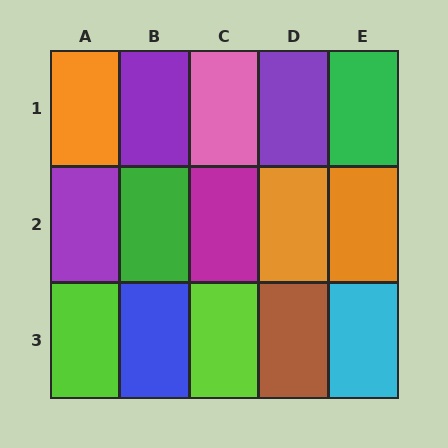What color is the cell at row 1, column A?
Orange.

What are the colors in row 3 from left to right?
Lime, blue, lime, brown, cyan.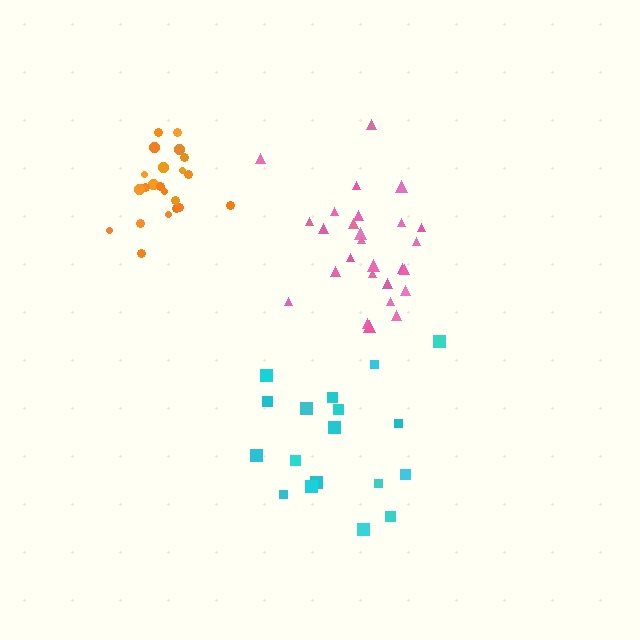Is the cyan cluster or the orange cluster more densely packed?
Orange.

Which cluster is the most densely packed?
Orange.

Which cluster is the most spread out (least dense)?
Cyan.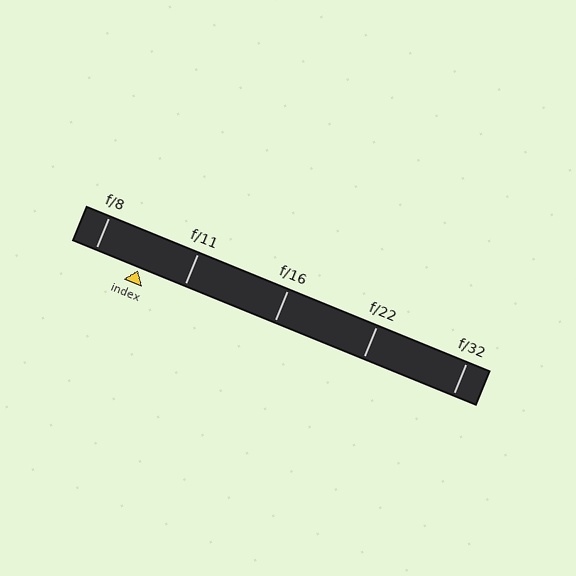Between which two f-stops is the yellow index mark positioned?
The index mark is between f/8 and f/11.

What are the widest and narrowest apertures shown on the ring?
The widest aperture shown is f/8 and the narrowest is f/32.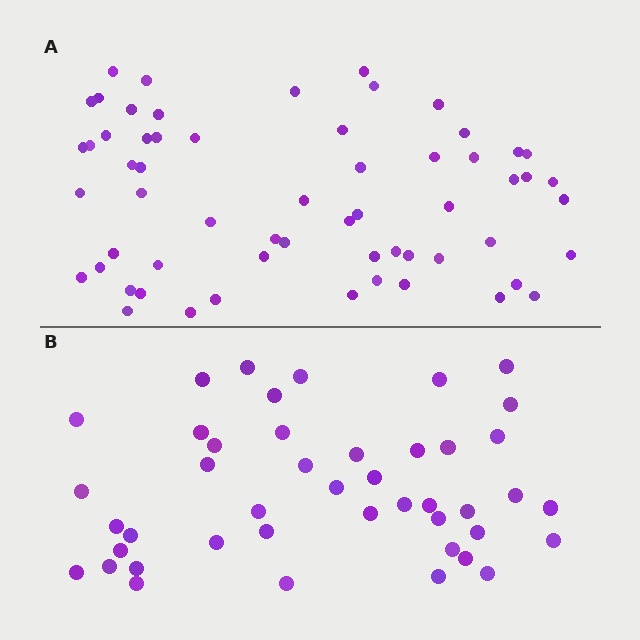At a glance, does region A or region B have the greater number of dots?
Region A (the top region) has more dots.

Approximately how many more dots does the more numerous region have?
Region A has approximately 15 more dots than region B.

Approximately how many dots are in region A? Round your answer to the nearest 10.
About 60 dots.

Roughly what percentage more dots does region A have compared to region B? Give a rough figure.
About 35% more.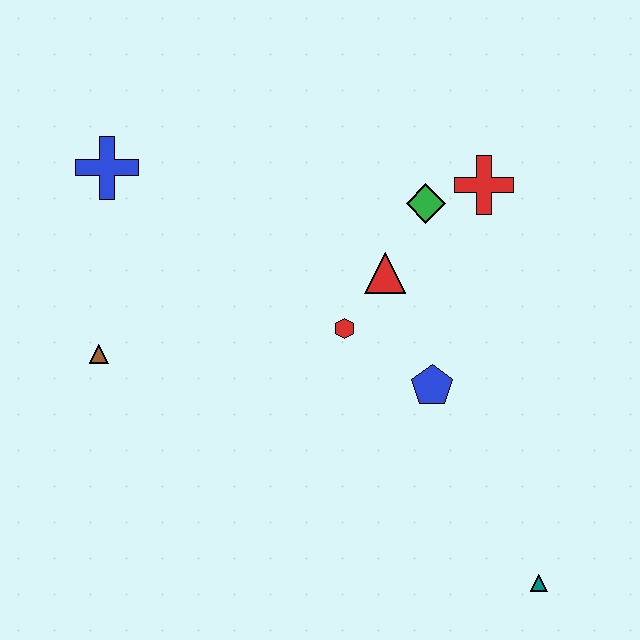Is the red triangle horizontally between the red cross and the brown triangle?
Yes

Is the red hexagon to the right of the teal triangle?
No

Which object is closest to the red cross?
The green diamond is closest to the red cross.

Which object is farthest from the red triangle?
The teal triangle is farthest from the red triangle.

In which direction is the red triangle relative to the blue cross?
The red triangle is to the right of the blue cross.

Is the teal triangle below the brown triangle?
Yes